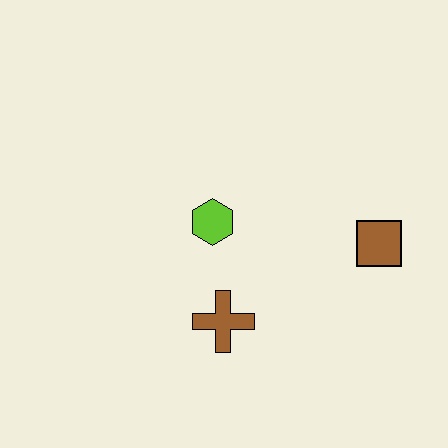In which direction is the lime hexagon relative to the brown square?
The lime hexagon is to the left of the brown square.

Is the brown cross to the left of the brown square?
Yes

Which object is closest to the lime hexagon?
The brown cross is closest to the lime hexagon.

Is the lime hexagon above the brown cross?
Yes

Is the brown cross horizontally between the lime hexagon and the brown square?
Yes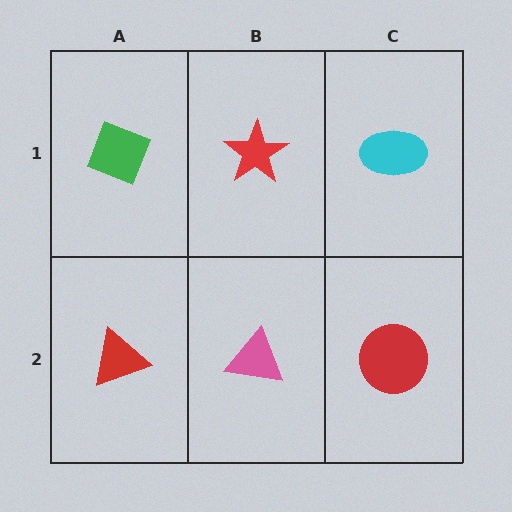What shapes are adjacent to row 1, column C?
A red circle (row 2, column C), a red star (row 1, column B).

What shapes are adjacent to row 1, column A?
A red triangle (row 2, column A), a red star (row 1, column B).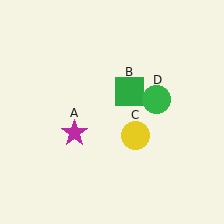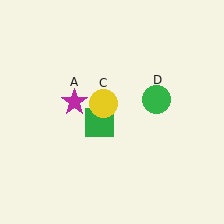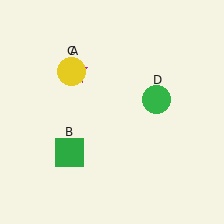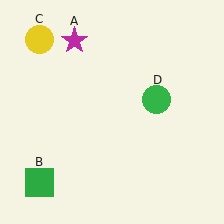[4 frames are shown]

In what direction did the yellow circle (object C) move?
The yellow circle (object C) moved up and to the left.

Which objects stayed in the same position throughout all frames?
Green circle (object D) remained stationary.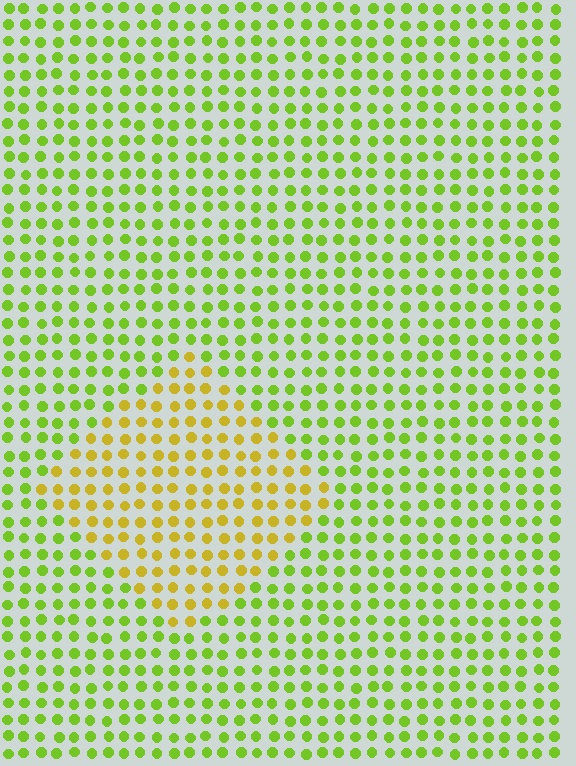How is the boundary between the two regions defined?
The boundary is defined purely by a slight shift in hue (about 38 degrees). Spacing, size, and orientation are identical on both sides.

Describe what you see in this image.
The image is filled with small lime elements in a uniform arrangement. A diamond-shaped region is visible where the elements are tinted to a slightly different hue, forming a subtle color boundary.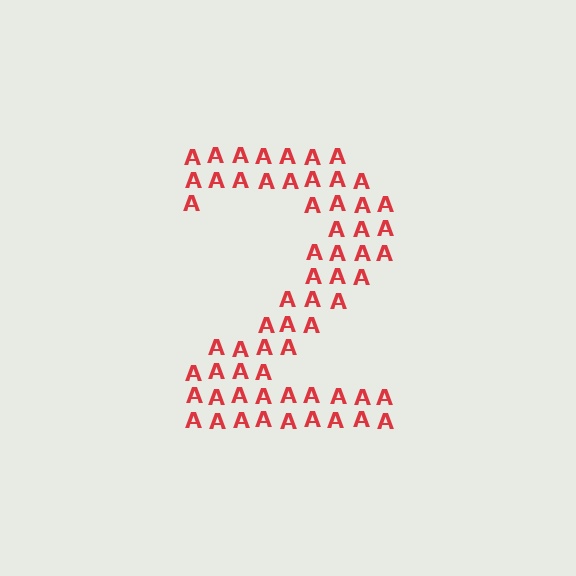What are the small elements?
The small elements are letter A's.